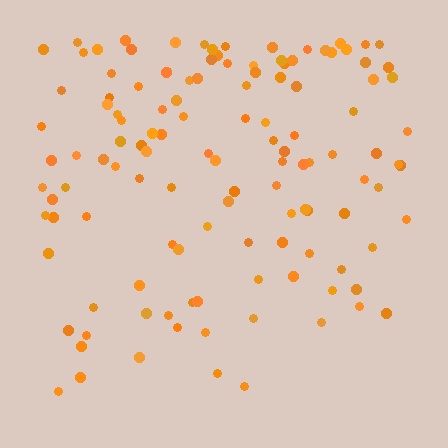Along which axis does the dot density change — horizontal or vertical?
Vertical.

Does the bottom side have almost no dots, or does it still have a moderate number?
Still a moderate number, just noticeably fewer than the top.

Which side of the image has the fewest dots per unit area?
The bottom.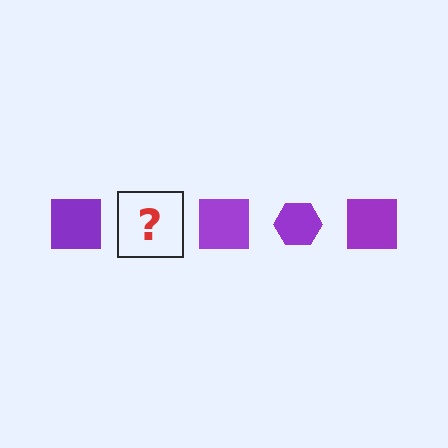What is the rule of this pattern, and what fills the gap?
The rule is that the pattern cycles through square, hexagon shapes in purple. The gap should be filled with a purple hexagon.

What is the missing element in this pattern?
The missing element is a purple hexagon.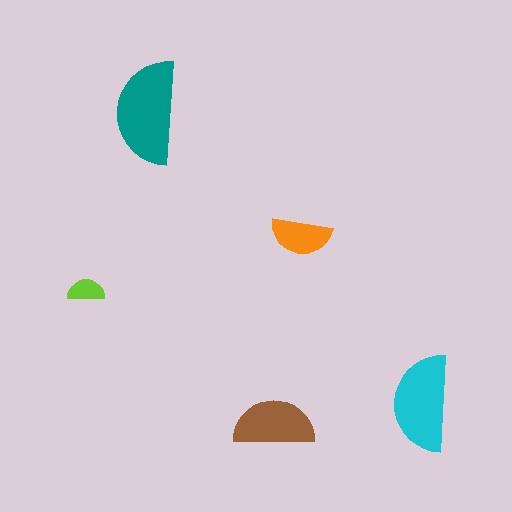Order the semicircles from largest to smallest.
the teal one, the cyan one, the brown one, the orange one, the lime one.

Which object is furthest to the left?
The lime semicircle is leftmost.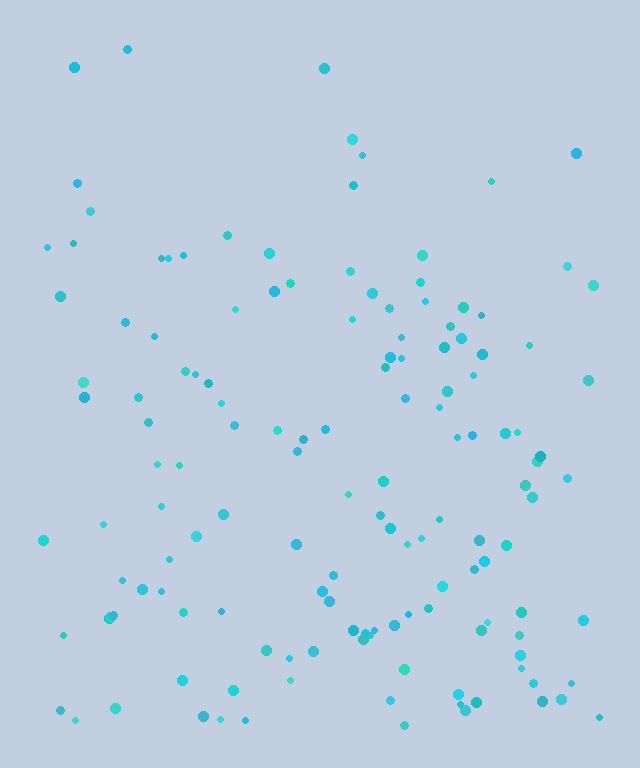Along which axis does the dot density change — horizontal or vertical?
Vertical.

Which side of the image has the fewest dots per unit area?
The top.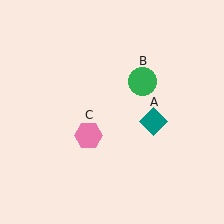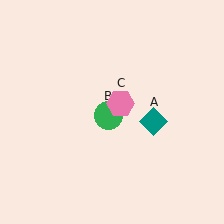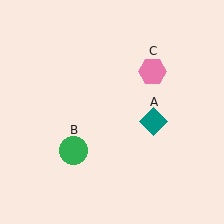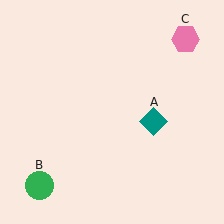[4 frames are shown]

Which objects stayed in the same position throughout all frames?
Teal diamond (object A) remained stationary.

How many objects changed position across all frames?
2 objects changed position: green circle (object B), pink hexagon (object C).